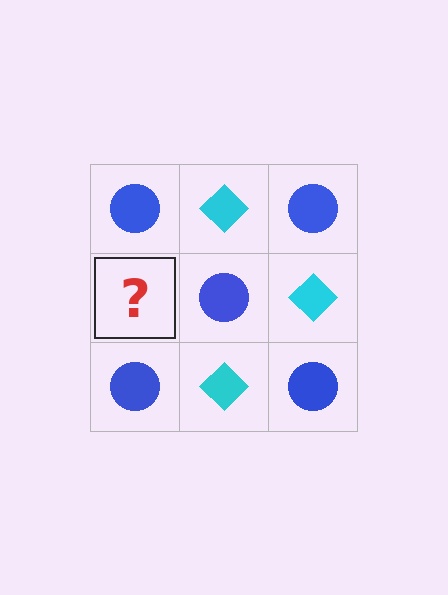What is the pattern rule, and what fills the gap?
The rule is that it alternates blue circle and cyan diamond in a checkerboard pattern. The gap should be filled with a cyan diamond.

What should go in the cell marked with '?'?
The missing cell should contain a cyan diamond.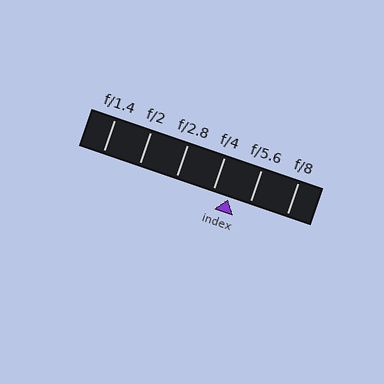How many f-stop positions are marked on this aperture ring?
There are 6 f-stop positions marked.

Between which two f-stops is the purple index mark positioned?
The index mark is between f/4 and f/5.6.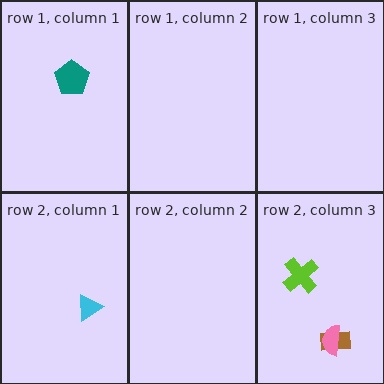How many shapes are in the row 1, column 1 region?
1.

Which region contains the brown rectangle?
The row 2, column 3 region.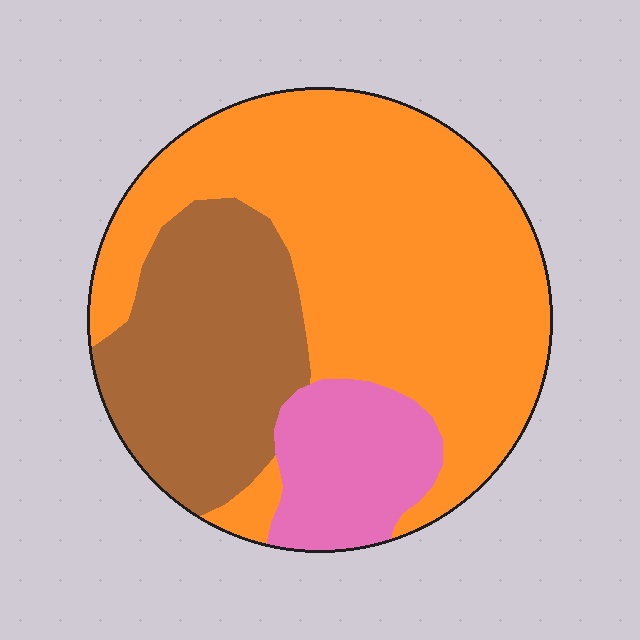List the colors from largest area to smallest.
From largest to smallest: orange, brown, pink.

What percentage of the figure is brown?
Brown takes up between a sixth and a third of the figure.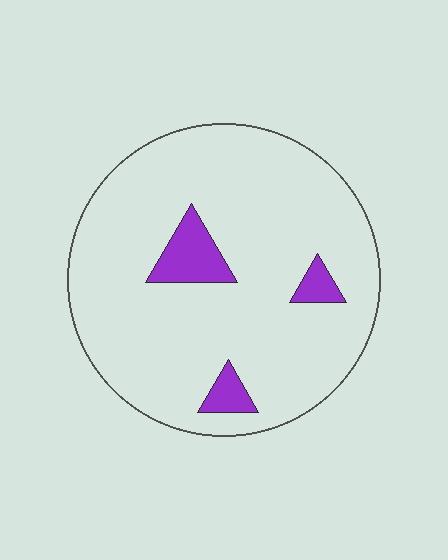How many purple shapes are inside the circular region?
3.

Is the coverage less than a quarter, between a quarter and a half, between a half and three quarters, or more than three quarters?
Less than a quarter.